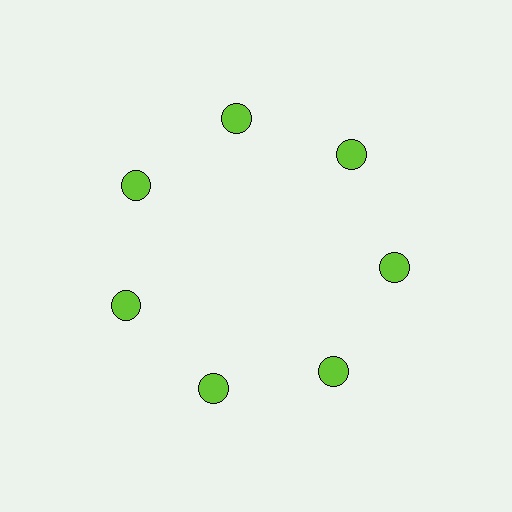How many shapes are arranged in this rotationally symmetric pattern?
There are 7 shapes, arranged in 7 groups of 1.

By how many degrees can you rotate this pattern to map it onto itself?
The pattern maps onto itself every 51 degrees of rotation.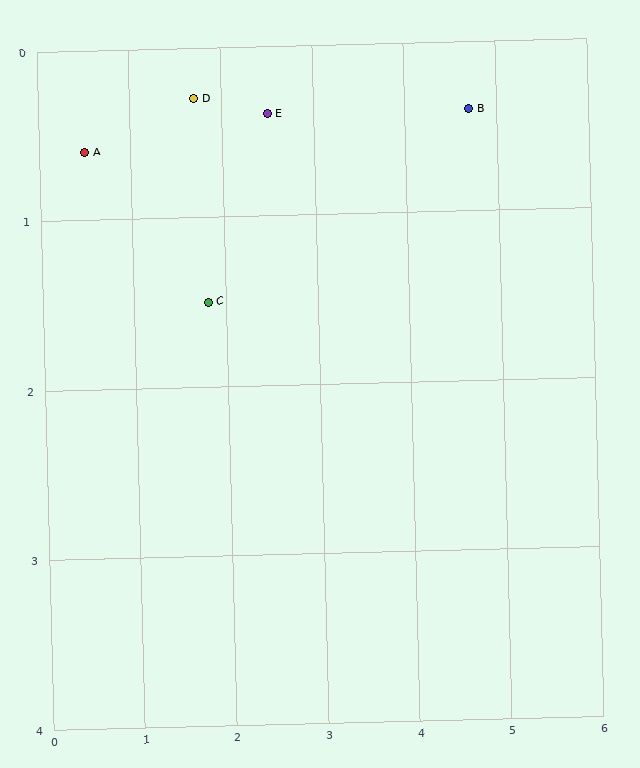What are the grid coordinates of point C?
Point C is at approximately (1.8, 1.5).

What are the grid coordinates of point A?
Point A is at approximately (0.5, 0.6).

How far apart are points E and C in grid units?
Points E and C are about 1.3 grid units apart.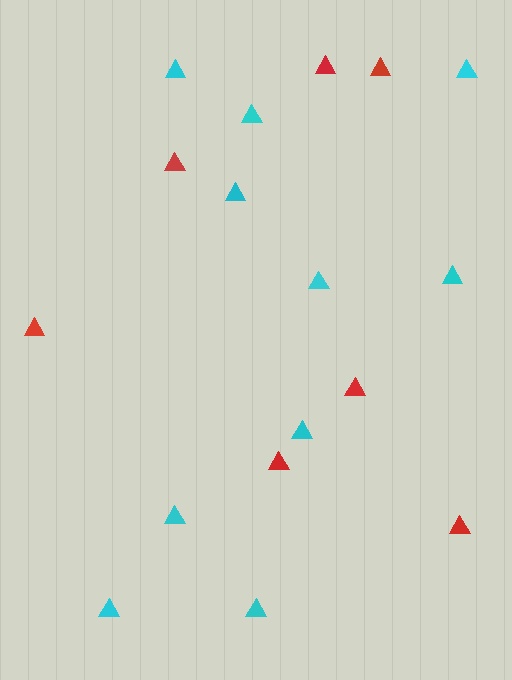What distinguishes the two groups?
There are 2 groups: one group of red triangles (7) and one group of cyan triangles (10).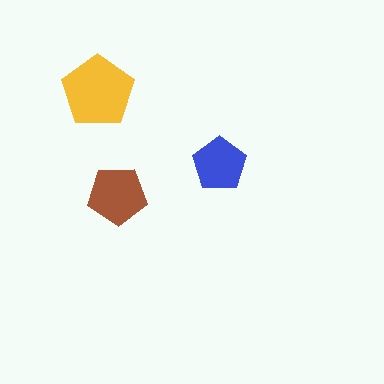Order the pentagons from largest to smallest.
the yellow one, the brown one, the blue one.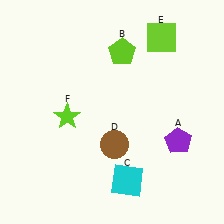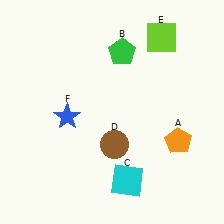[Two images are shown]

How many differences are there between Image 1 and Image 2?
There are 3 differences between the two images.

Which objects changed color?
A changed from purple to orange. B changed from lime to green. F changed from lime to blue.